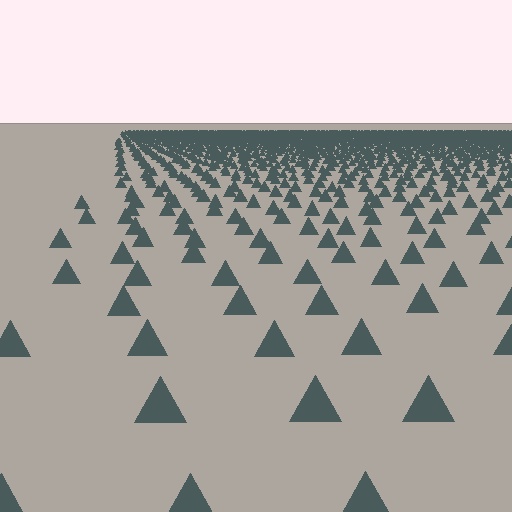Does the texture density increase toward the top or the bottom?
Density increases toward the top.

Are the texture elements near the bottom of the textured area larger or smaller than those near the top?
Larger. Near the bottom, elements are closer to the viewer and appear at a bigger on-screen size.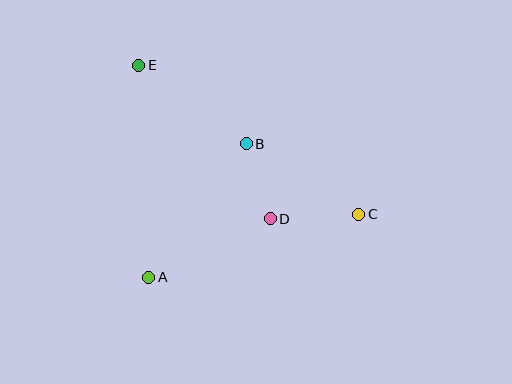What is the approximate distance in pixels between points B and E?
The distance between B and E is approximately 133 pixels.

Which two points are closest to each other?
Points B and D are closest to each other.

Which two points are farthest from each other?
Points C and E are farthest from each other.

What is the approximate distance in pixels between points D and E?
The distance between D and E is approximately 202 pixels.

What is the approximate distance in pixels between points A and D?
The distance between A and D is approximately 135 pixels.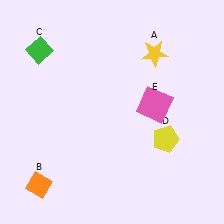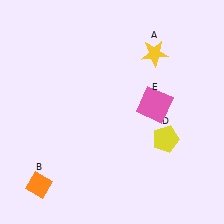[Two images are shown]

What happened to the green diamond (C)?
The green diamond (C) was removed in Image 2. It was in the top-left area of Image 1.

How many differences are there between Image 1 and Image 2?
There is 1 difference between the two images.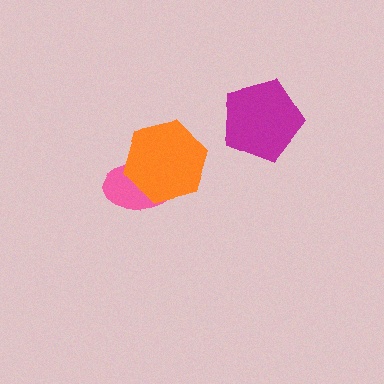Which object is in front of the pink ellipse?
The orange hexagon is in front of the pink ellipse.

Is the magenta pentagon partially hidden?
No, no other shape covers it.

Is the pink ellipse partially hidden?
Yes, it is partially covered by another shape.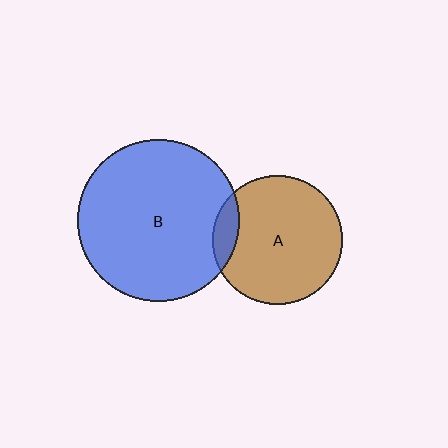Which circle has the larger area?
Circle B (blue).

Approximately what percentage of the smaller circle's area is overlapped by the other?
Approximately 10%.